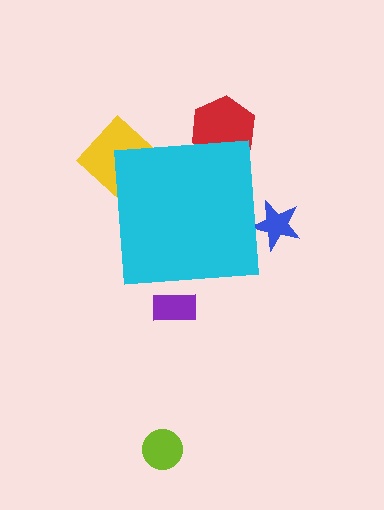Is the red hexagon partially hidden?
Yes, the red hexagon is partially hidden behind the cyan square.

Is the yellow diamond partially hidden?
Yes, the yellow diamond is partially hidden behind the cyan square.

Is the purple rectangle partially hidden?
Yes, the purple rectangle is partially hidden behind the cyan square.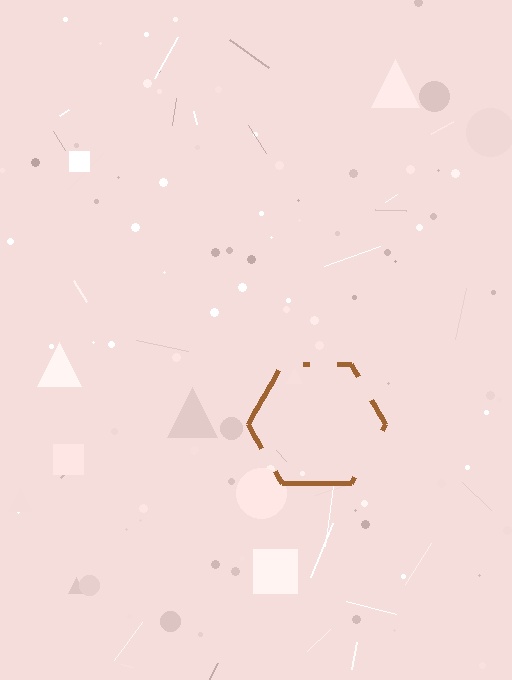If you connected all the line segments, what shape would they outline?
They would outline a hexagon.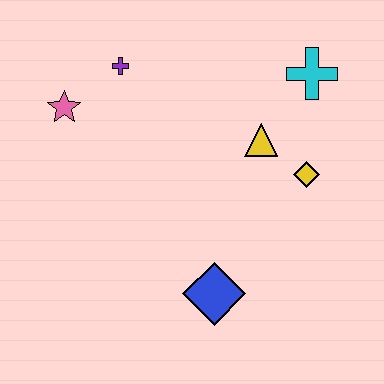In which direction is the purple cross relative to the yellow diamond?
The purple cross is to the left of the yellow diamond.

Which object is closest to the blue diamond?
The yellow diamond is closest to the blue diamond.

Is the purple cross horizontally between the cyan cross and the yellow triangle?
No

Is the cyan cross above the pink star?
Yes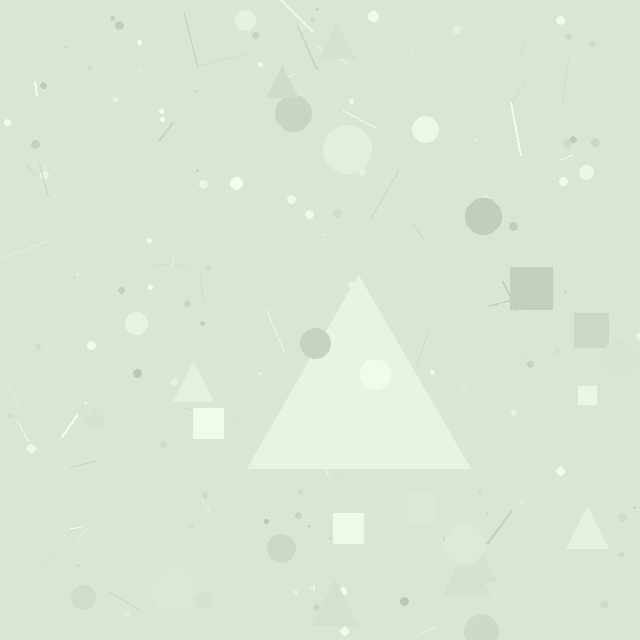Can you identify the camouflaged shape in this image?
The camouflaged shape is a triangle.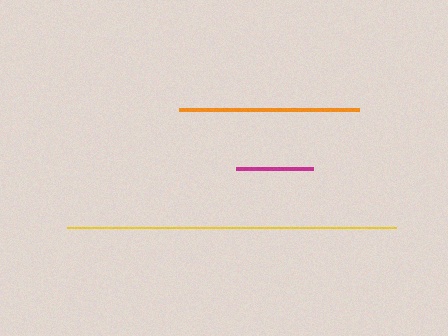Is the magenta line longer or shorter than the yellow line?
The yellow line is longer than the magenta line.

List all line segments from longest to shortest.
From longest to shortest: yellow, orange, magenta.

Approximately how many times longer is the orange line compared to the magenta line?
The orange line is approximately 2.3 times the length of the magenta line.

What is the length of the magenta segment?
The magenta segment is approximately 77 pixels long.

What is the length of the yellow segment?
The yellow segment is approximately 329 pixels long.